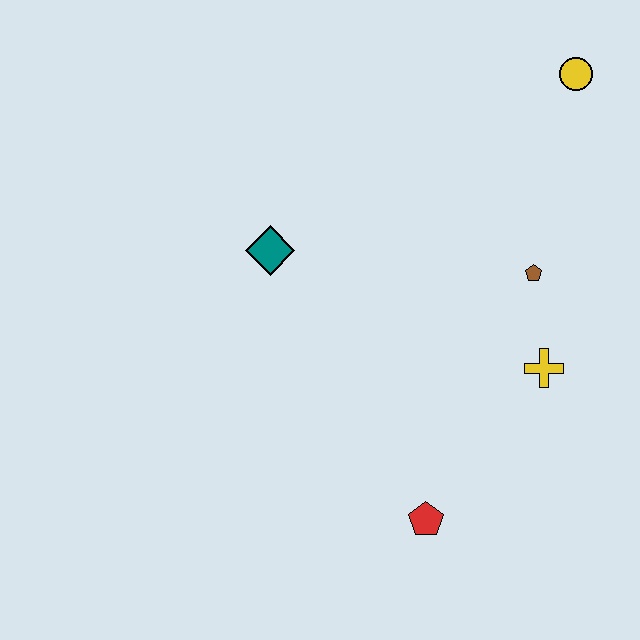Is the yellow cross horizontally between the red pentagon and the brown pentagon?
No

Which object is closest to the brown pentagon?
The yellow cross is closest to the brown pentagon.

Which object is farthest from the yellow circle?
The red pentagon is farthest from the yellow circle.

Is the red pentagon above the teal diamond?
No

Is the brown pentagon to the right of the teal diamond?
Yes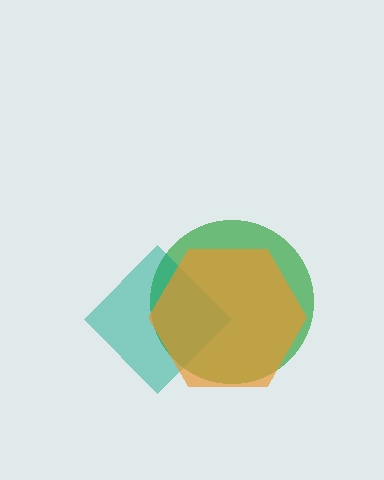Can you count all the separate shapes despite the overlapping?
Yes, there are 3 separate shapes.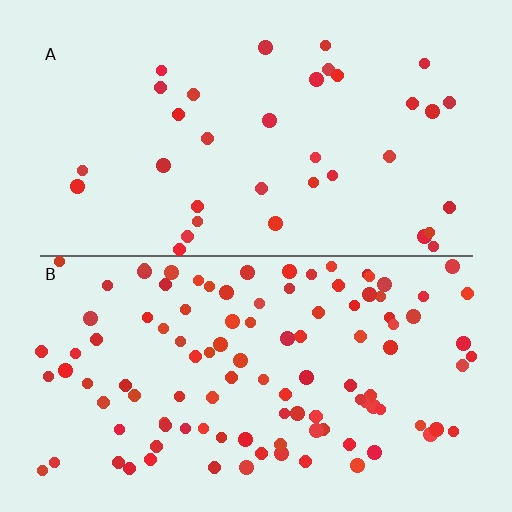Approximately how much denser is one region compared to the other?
Approximately 3.1× — region B over region A.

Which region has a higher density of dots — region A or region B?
B (the bottom).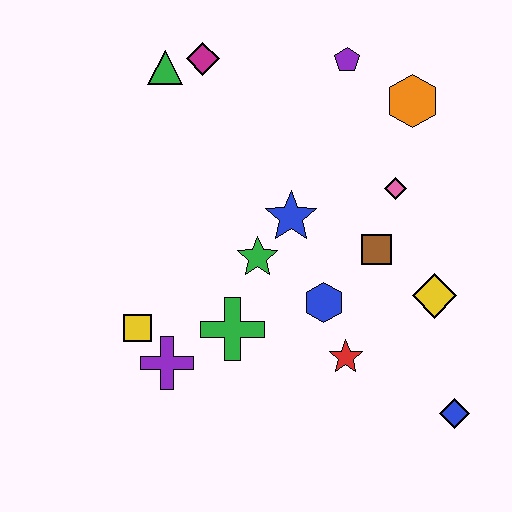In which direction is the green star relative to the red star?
The green star is above the red star.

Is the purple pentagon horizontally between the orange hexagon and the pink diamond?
No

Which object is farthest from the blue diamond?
The green triangle is farthest from the blue diamond.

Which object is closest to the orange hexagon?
The purple pentagon is closest to the orange hexagon.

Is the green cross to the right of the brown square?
No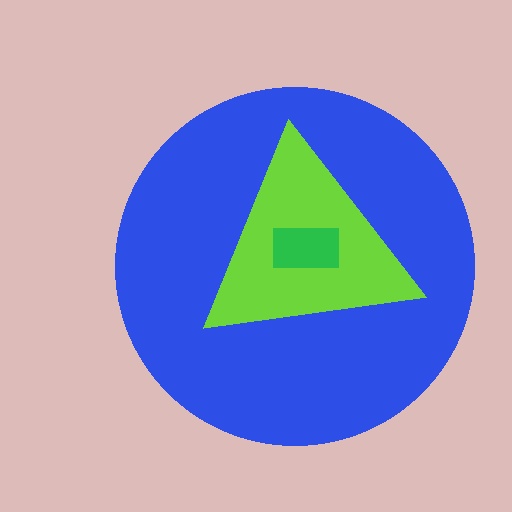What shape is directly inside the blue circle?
The lime triangle.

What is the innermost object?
The green rectangle.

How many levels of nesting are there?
3.